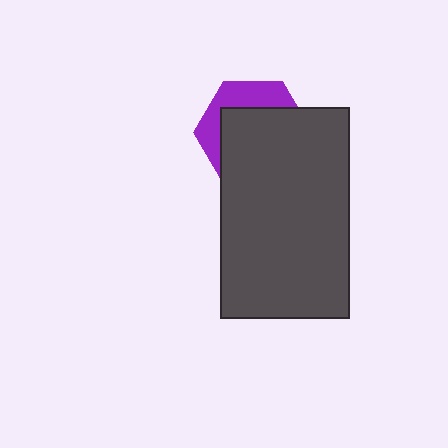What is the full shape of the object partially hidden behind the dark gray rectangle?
The partially hidden object is a purple hexagon.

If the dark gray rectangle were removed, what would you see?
You would see the complete purple hexagon.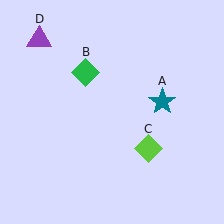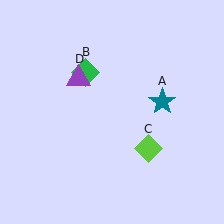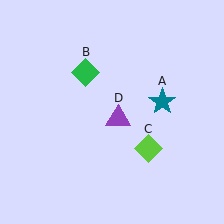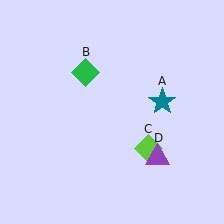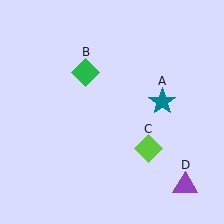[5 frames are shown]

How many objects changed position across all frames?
1 object changed position: purple triangle (object D).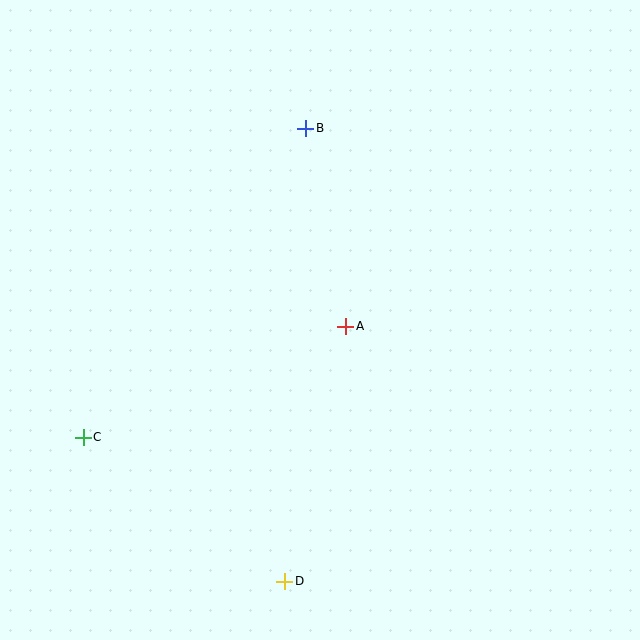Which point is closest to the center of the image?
Point A at (346, 326) is closest to the center.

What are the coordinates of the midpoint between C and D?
The midpoint between C and D is at (184, 509).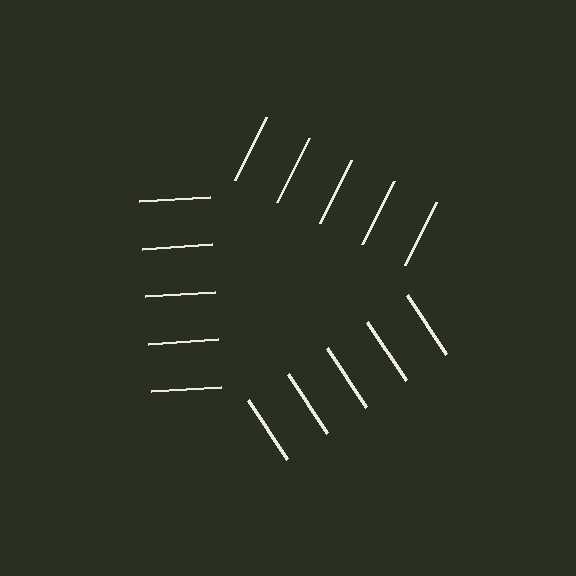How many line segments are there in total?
15 — 5 along each of the 3 edges.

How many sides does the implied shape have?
3 sides — the line-ends trace a triangle.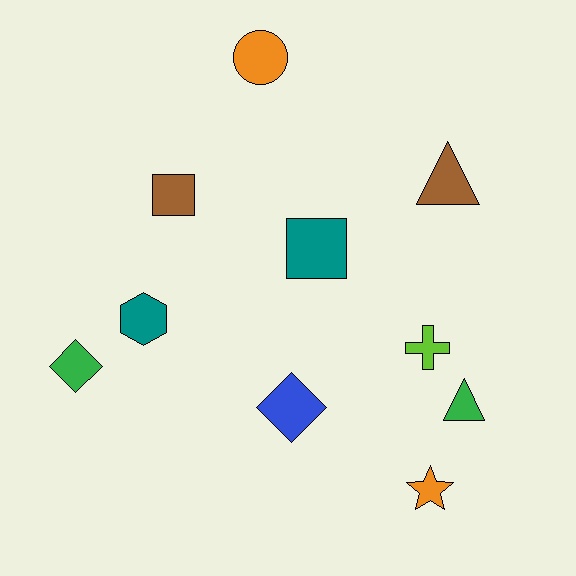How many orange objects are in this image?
There are 2 orange objects.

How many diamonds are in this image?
There are 2 diamonds.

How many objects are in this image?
There are 10 objects.